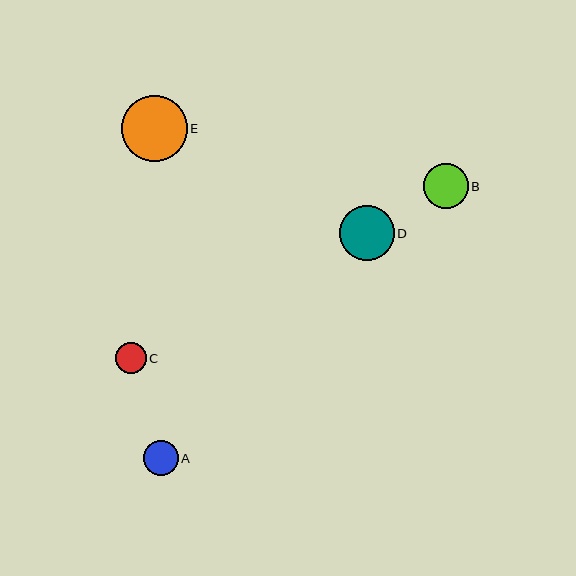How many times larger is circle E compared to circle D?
Circle E is approximately 1.2 times the size of circle D.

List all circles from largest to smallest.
From largest to smallest: E, D, B, A, C.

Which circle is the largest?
Circle E is the largest with a size of approximately 65 pixels.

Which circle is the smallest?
Circle C is the smallest with a size of approximately 31 pixels.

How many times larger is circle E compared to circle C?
Circle E is approximately 2.1 times the size of circle C.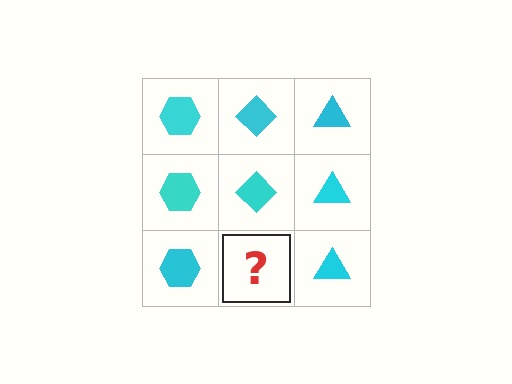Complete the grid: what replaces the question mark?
The question mark should be replaced with a cyan diamond.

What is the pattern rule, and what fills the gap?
The rule is that each column has a consistent shape. The gap should be filled with a cyan diamond.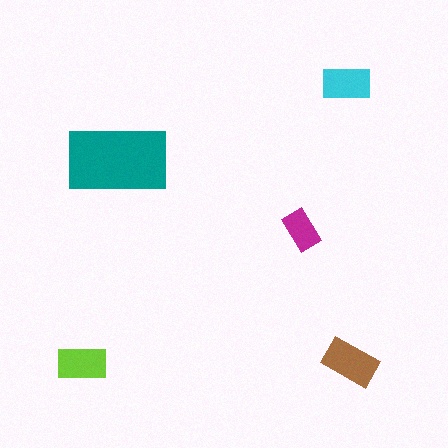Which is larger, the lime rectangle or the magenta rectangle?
The lime one.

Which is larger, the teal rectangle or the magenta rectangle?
The teal one.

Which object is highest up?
The cyan rectangle is topmost.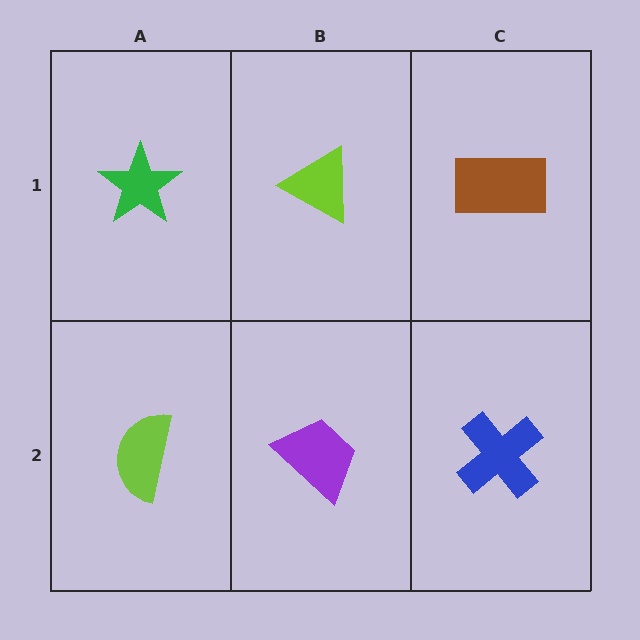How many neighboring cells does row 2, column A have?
2.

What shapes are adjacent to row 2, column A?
A green star (row 1, column A), a purple trapezoid (row 2, column B).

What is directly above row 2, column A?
A green star.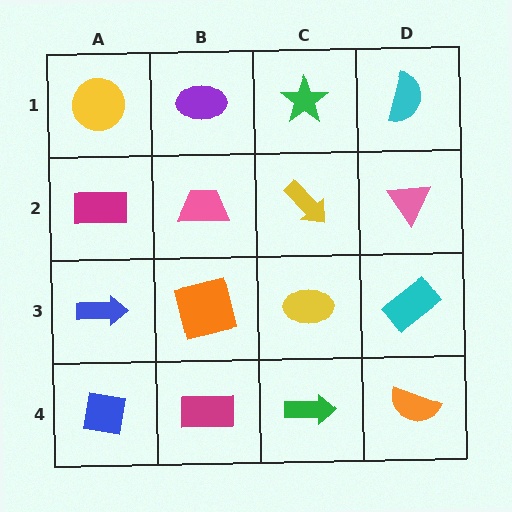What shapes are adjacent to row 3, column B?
A pink trapezoid (row 2, column B), a magenta rectangle (row 4, column B), a blue arrow (row 3, column A), a yellow ellipse (row 3, column C).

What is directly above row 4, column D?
A cyan rectangle.